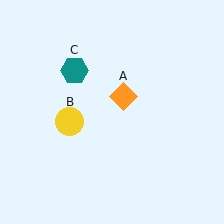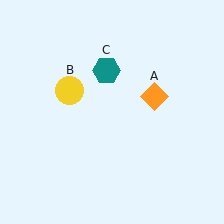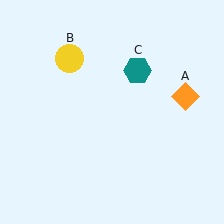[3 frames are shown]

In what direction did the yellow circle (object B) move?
The yellow circle (object B) moved up.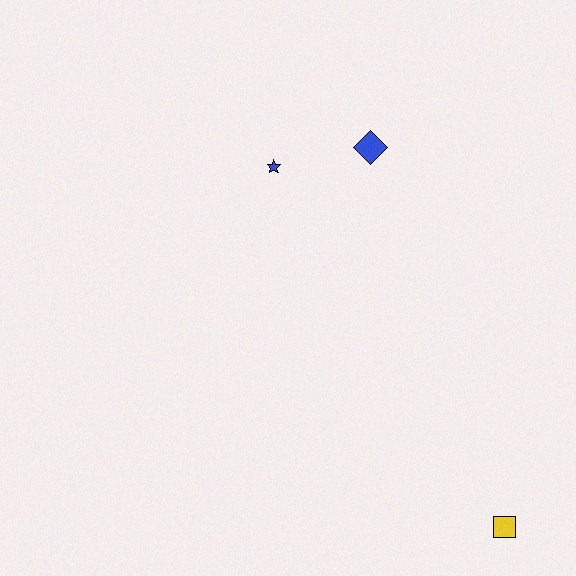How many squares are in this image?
There is 1 square.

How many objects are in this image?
There are 3 objects.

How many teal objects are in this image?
There are no teal objects.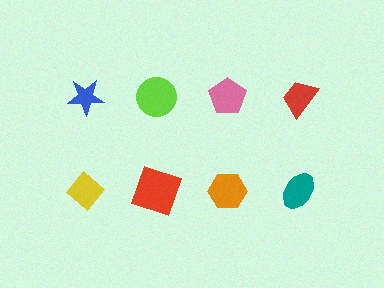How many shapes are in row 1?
4 shapes.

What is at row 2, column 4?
A teal ellipse.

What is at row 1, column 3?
A pink pentagon.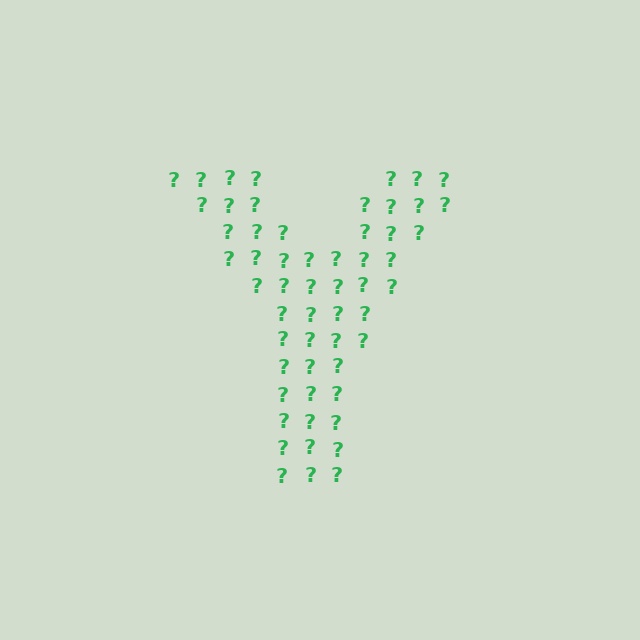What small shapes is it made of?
It is made of small question marks.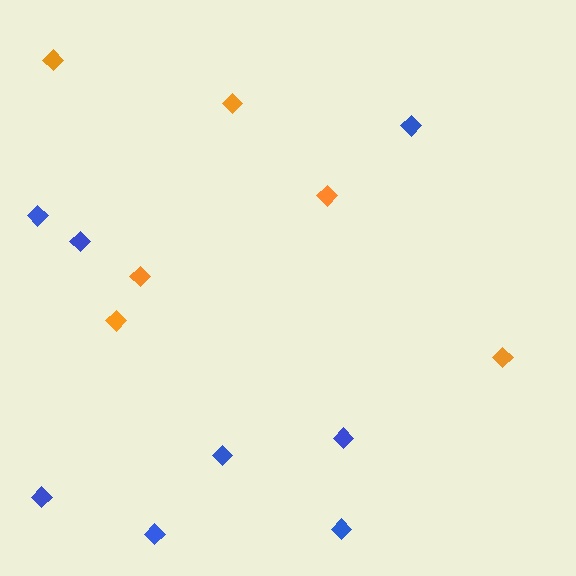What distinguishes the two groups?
There are 2 groups: one group of orange diamonds (6) and one group of blue diamonds (8).